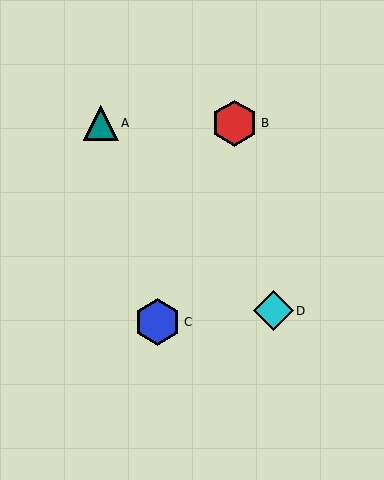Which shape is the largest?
The blue hexagon (labeled C) is the largest.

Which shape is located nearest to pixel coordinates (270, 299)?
The cyan diamond (labeled D) at (273, 311) is nearest to that location.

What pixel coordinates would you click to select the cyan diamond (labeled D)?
Click at (273, 311) to select the cyan diamond D.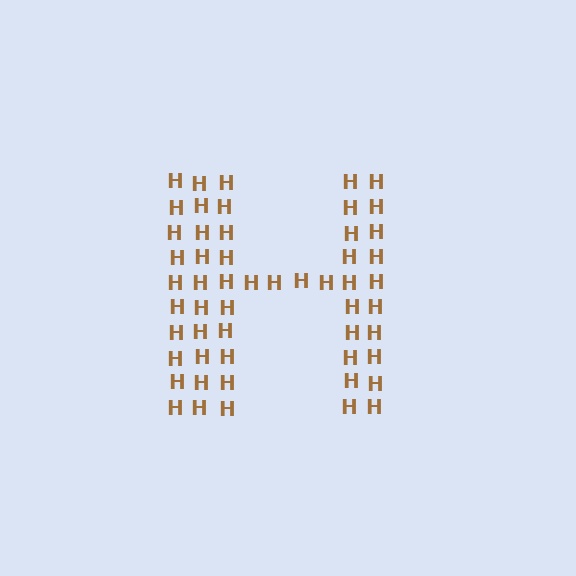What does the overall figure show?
The overall figure shows the letter H.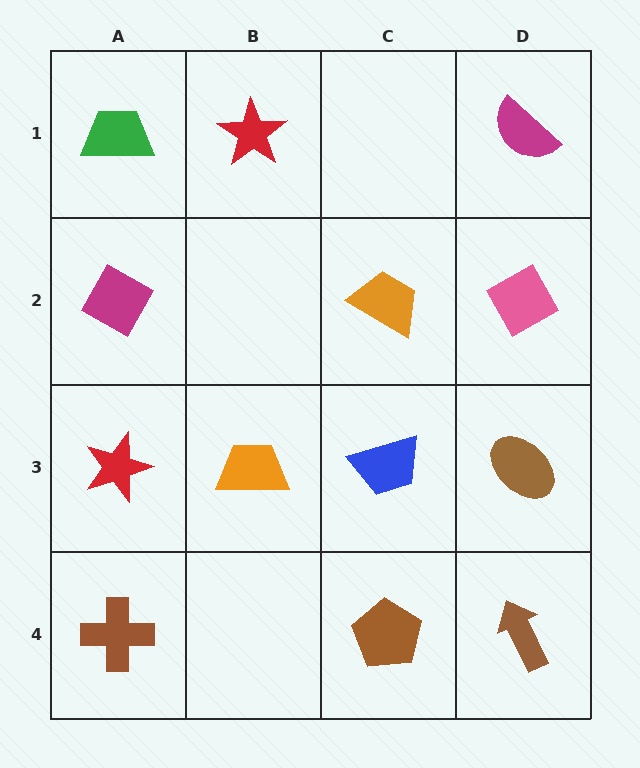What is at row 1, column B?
A red star.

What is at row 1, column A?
A green trapezoid.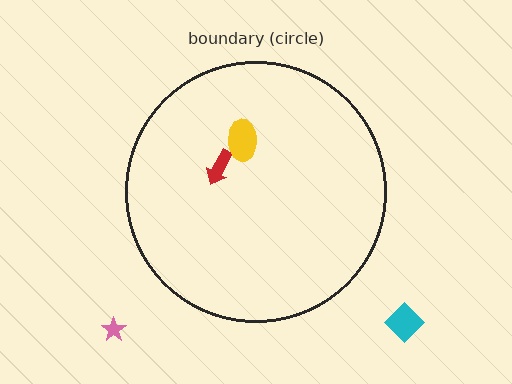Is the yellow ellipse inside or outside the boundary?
Inside.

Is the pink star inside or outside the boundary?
Outside.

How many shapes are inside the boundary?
2 inside, 2 outside.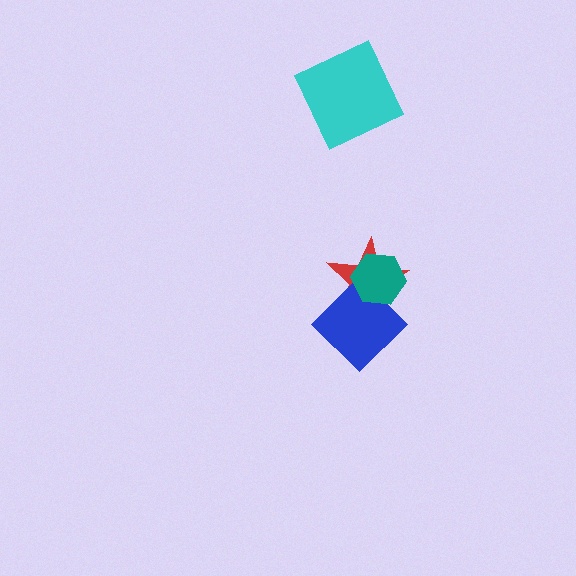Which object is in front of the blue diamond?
The teal hexagon is in front of the blue diamond.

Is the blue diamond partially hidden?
Yes, it is partially covered by another shape.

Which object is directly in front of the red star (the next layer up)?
The blue diamond is directly in front of the red star.